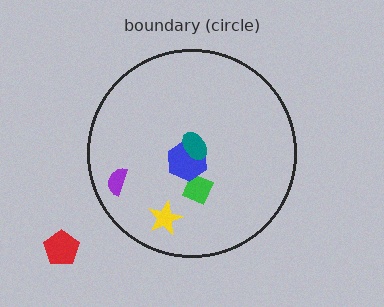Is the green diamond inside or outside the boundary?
Inside.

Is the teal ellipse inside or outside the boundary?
Inside.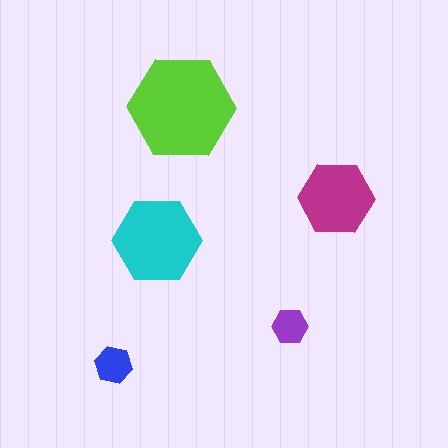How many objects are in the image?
There are 5 objects in the image.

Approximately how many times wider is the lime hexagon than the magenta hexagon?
About 1.5 times wider.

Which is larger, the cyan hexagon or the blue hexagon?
The cyan one.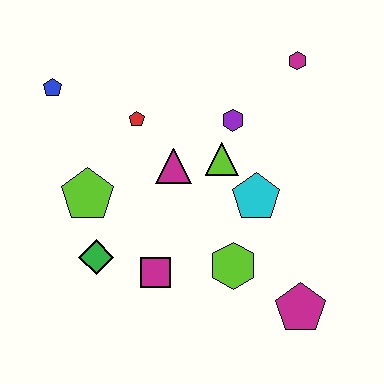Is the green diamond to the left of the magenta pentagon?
Yes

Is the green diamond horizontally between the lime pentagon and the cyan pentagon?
Yes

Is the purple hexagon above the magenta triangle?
Yes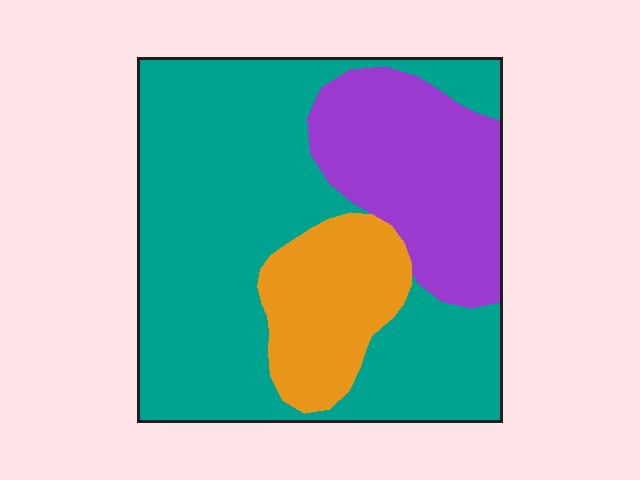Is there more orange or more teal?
Teal.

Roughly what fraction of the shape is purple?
Purple takes up about one quarter (1/4) of the shape.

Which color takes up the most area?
Teal, at roughly 60%.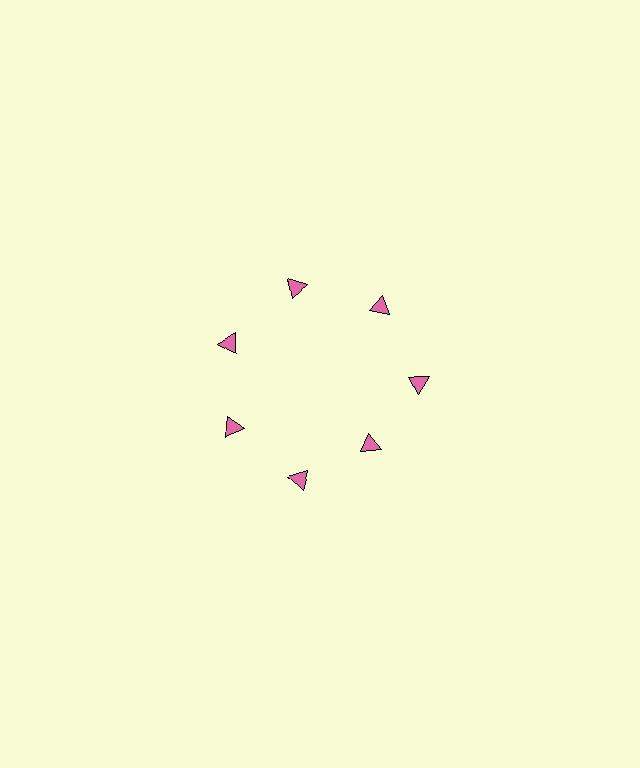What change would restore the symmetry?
The symmetry would be restored by moving it outward, back onto the ring so that all 7 triangles sit at equal angles and equal distance from the center.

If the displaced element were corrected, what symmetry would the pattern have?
It would have 7-fold rotational symmetry — the pattern would map onto itself every 51 degrees.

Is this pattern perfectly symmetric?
No. The 7 pink triangles are arranged in a ring, but one element near the 5 o'clock position is pulled inward toward the center, breaking the 7-fold rotational symmetry.